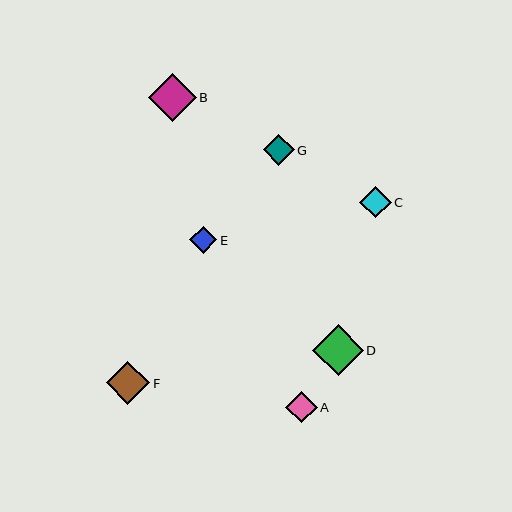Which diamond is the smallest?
Diamond E is the smallest with a size of approximately 27 pixels.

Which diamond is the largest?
Diamond D is the largest with a size of approximately 51 pixels.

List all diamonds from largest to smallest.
From largest to smallest: D, B, F, C, A, G, E.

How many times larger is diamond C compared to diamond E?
Diamond C is approximately 1.2 times the size of diamond E.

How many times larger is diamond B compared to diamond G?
Diamond B is approximately 1.5 times the size of diamond G.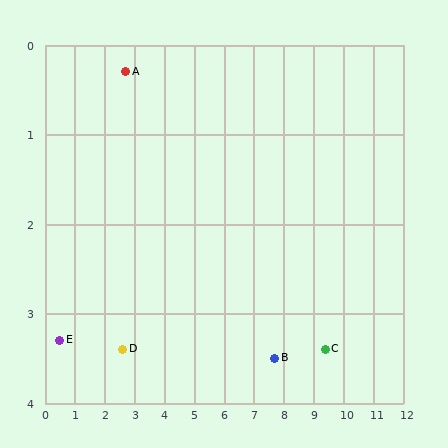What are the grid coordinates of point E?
Point E is at approximately (0.5, 3.3).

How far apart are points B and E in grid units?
Points B and E are about 7.2 grid units apart.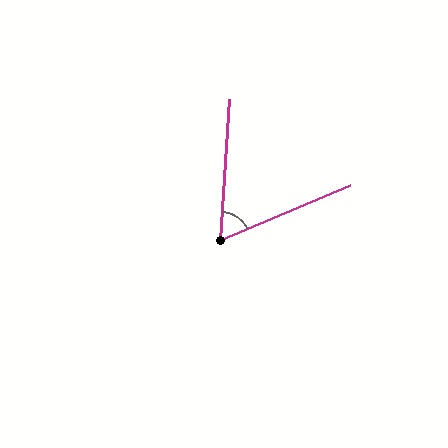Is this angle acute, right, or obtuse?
It is acute.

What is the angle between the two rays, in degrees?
Approximately 64 degrees.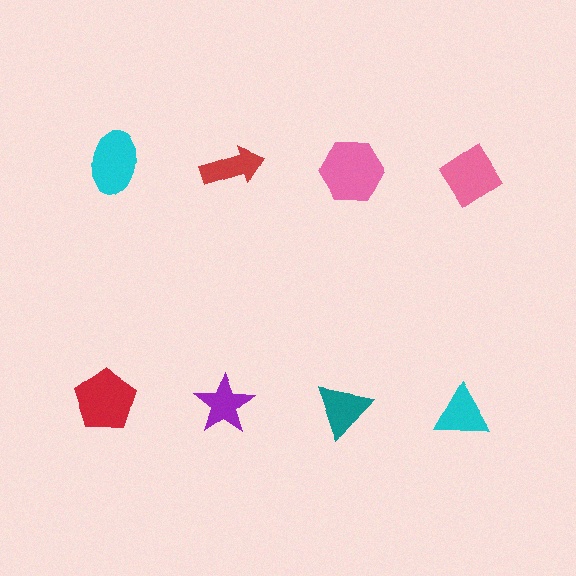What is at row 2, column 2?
A purple star.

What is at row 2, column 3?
A teal triangle.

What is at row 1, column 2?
A red arrow.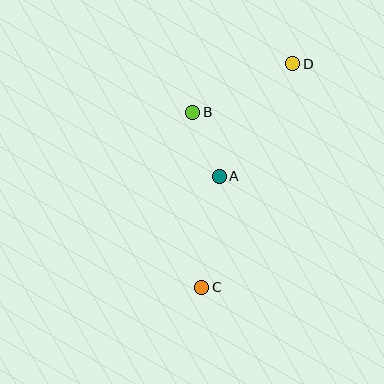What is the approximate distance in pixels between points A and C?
The distance between A and C is approximately 113 pixels.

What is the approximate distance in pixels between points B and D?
The distance between B and D is approximately 111 pixels.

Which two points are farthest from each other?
Points C and D are farthest from each other.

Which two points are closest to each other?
Points A and B are closest to each other.